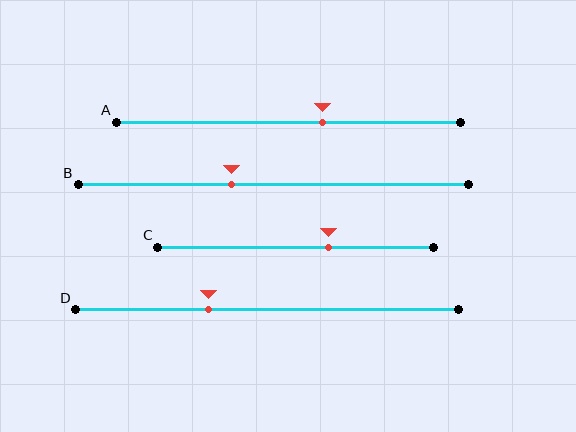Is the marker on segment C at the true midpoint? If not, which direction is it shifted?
No, the marker on segment C is shifted to the right by about 12% of the segment length.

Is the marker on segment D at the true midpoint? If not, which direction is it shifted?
No, the marker on segment D is shifted to the left by about 15% of the segment length.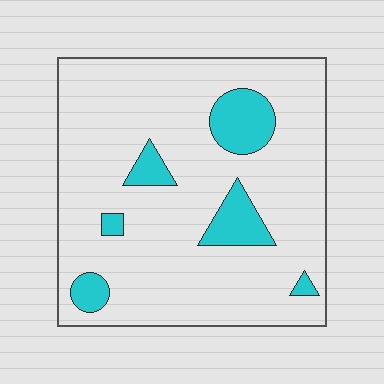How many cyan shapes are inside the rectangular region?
6.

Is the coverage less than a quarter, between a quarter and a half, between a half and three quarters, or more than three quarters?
Less than a quarter.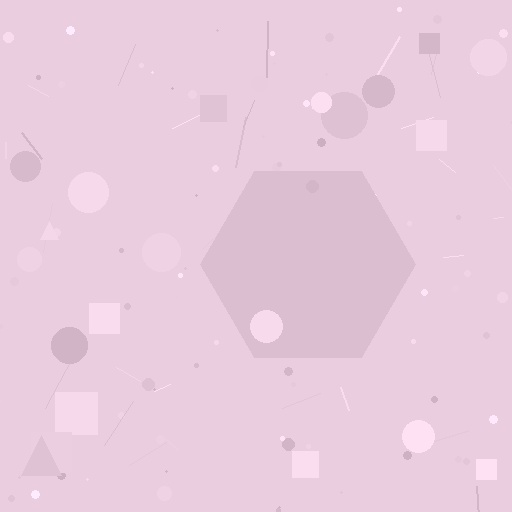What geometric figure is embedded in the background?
A hexagon is embedded in the background.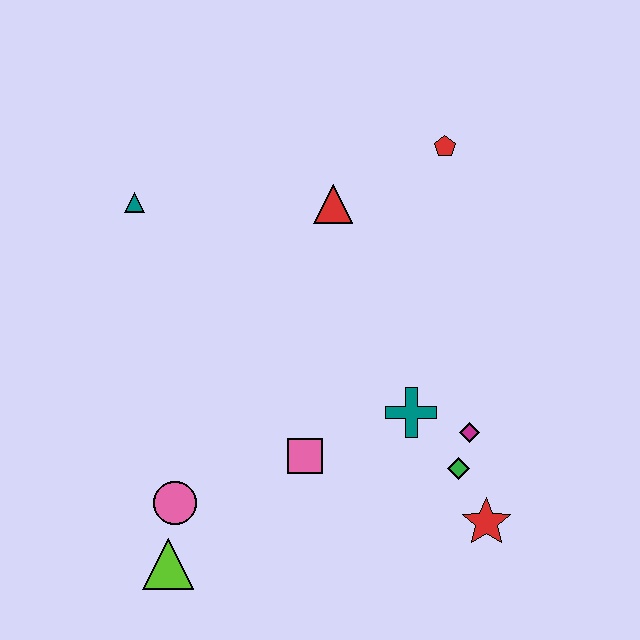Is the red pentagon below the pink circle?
No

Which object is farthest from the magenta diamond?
The teal triangle is farthest from the magenta diamond.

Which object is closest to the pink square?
The teal cross is closest to the pink square.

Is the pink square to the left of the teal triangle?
No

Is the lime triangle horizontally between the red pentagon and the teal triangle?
Yes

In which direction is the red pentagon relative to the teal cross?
The red pentagon is above the teal cross.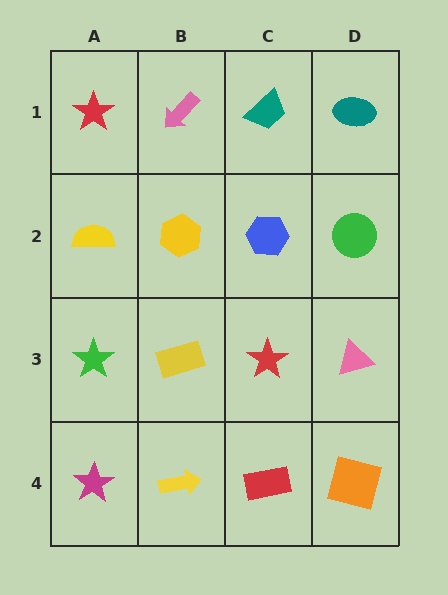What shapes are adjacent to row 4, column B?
A yellow rectangle (row 3, column B), a magenta star (row 4, column A), a red rectangle (row 4, column C).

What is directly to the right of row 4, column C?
An orange square.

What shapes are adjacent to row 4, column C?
A red star (row 3, column C), a yellow arrow (row 4, column B), an orange square (row 4, column D).